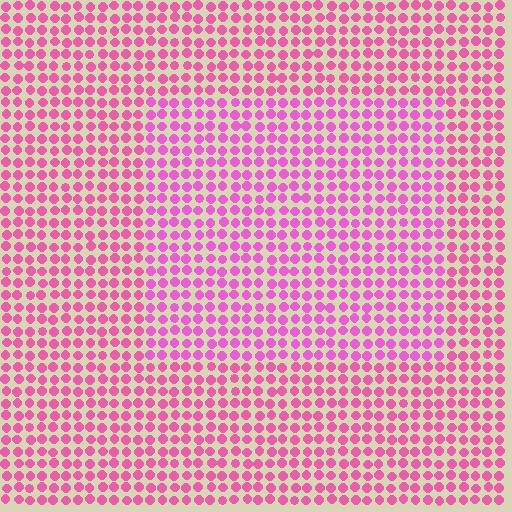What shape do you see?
I see a rectangle.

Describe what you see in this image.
The image is filled with small pink elements in a uniform arrangement. A rectangle-shaped region is visible where the elements are tinted to a slightly different hue, forming a subtle color boundary.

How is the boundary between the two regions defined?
The boundary is defined purely by a slight shift in hue (about 18 degrees). Spacing, size, and orientation are identical on both sides.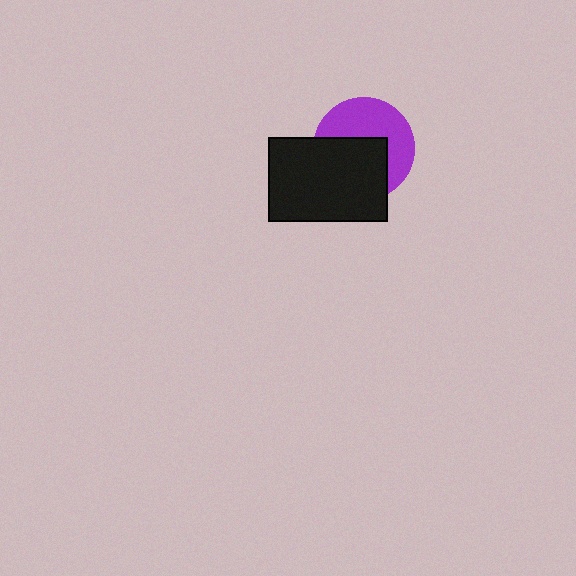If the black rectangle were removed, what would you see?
You would see the complete purple circle.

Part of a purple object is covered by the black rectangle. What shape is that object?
It is a circle.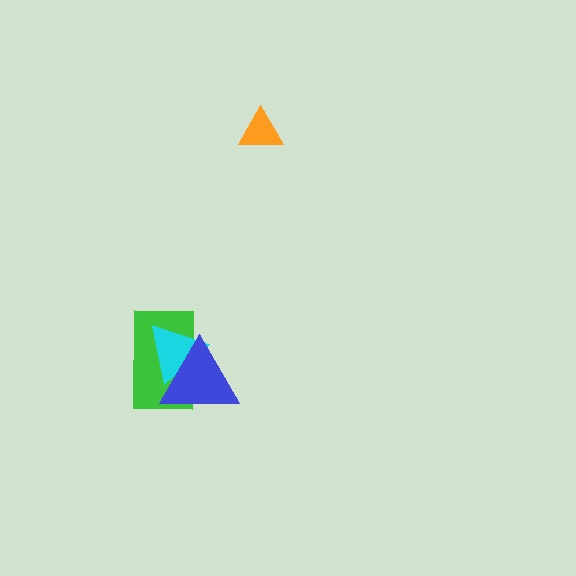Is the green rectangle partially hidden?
Yes, it is partially covered by another shape.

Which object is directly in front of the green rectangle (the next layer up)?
The cyan triangle is directly in front of the green rectangle.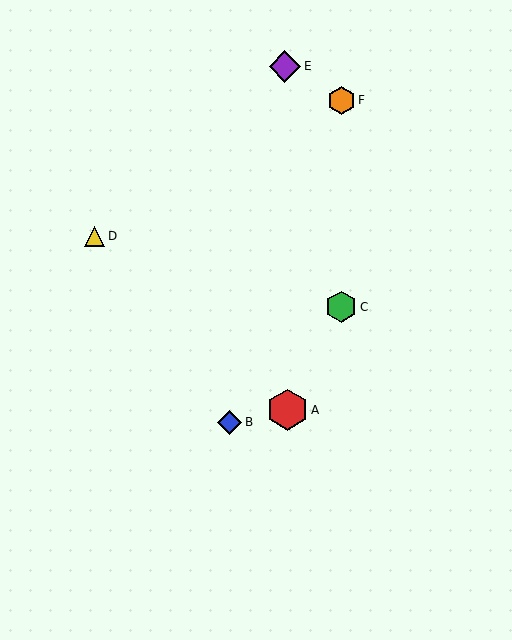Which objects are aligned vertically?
Objects C, F are aligned vertically.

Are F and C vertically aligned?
Yes, both are at x≈341.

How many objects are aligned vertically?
2 objects (C, F) are aligned vertically.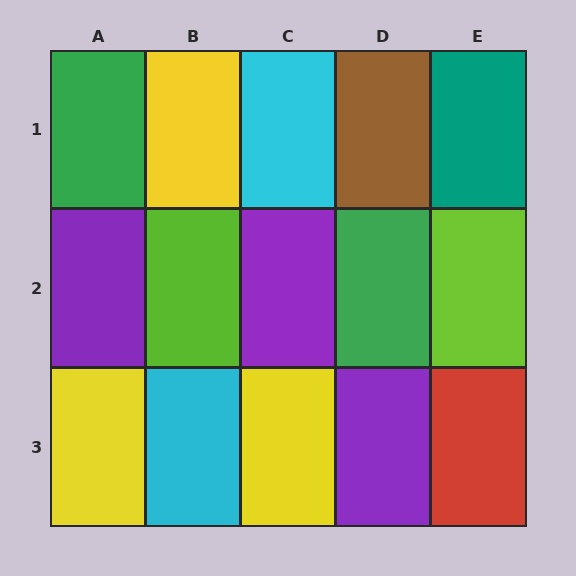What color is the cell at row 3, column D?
Purple.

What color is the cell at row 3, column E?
Red.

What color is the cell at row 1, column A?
Green.